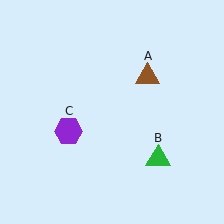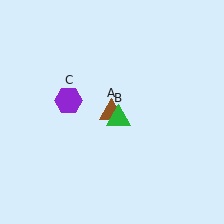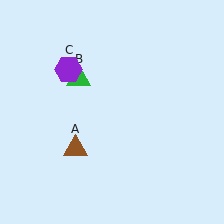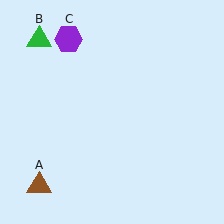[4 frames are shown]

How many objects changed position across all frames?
3 objects changed position: brown triangle (object A), green triangle (object B), purple hexagon (object C).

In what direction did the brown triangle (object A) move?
The brown triangle (object A) moved down and to the left.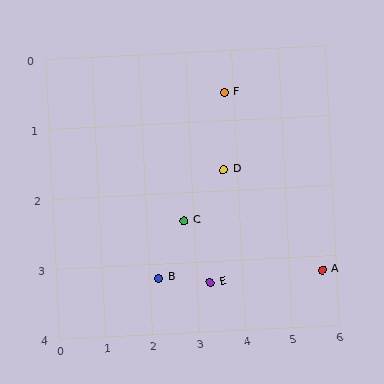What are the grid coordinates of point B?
Point B is at approximately (2.2, 3.2).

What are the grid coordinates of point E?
Point E is at approximately (3.3, 3.3).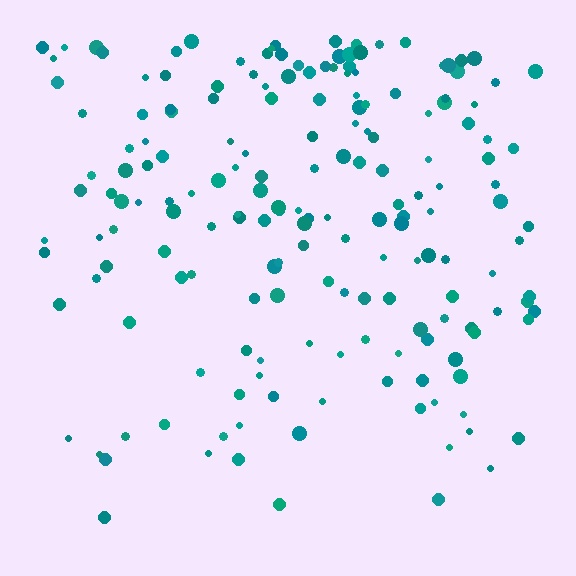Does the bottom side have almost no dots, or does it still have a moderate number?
Still a moderate number, just noticeably fewer than the top.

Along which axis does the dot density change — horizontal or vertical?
Vertical.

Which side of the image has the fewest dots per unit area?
The bottom.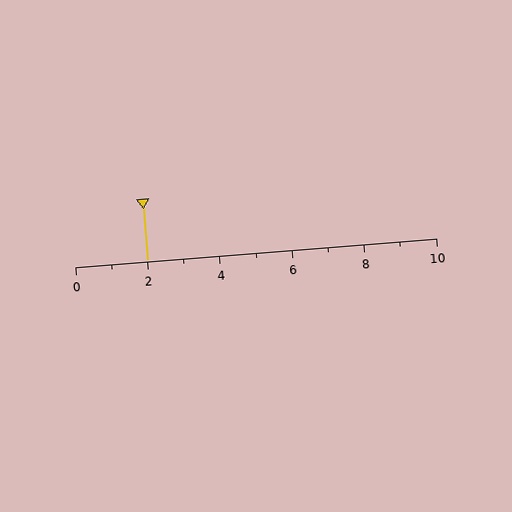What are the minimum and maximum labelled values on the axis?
The axis runs from 0 to 10.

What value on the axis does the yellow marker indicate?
The marker indicates approximately 2.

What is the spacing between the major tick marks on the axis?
The major ticks are spaced 2 apart.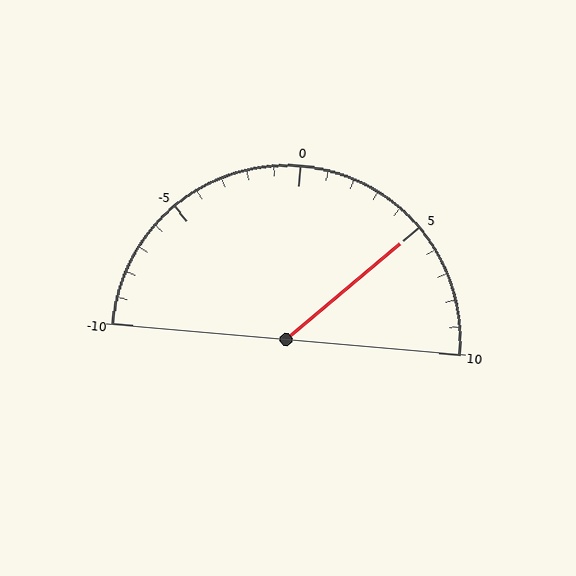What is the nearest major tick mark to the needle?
The nearest major tick mark is 5.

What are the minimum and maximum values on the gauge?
The gauge ranges from -10 to 10.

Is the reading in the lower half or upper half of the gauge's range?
The reading is in the upper half of the range (-10 to 10).